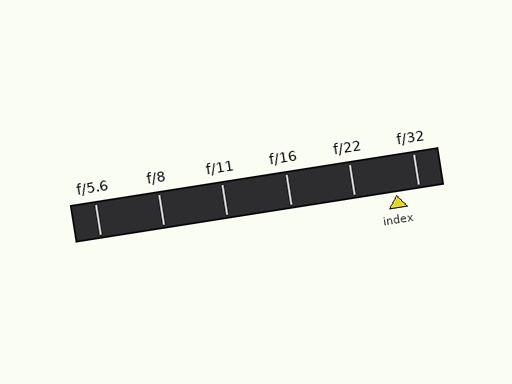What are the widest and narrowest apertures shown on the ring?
The widest aperture shown is f/5.6 and the narrowest is f/32.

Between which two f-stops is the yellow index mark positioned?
The index mark is between f/22 and f/32.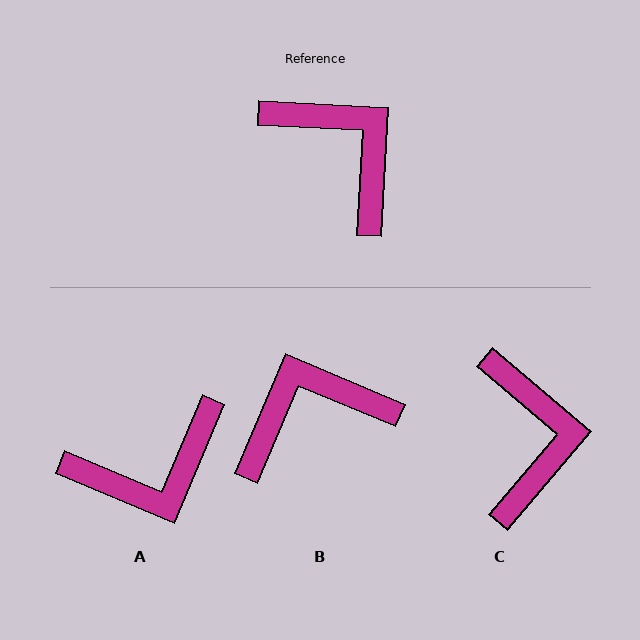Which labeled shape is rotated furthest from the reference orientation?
A, about 110 degrees away.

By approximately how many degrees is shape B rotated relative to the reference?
Approximately 70 degrees counter-clockwise.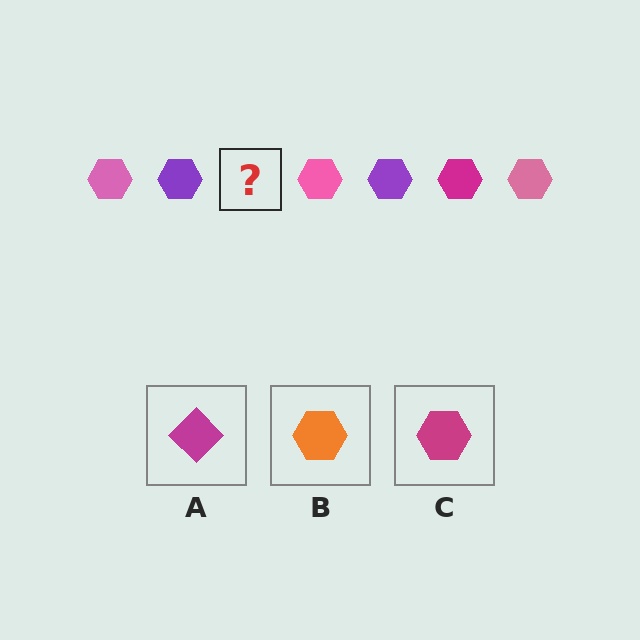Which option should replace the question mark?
Option C.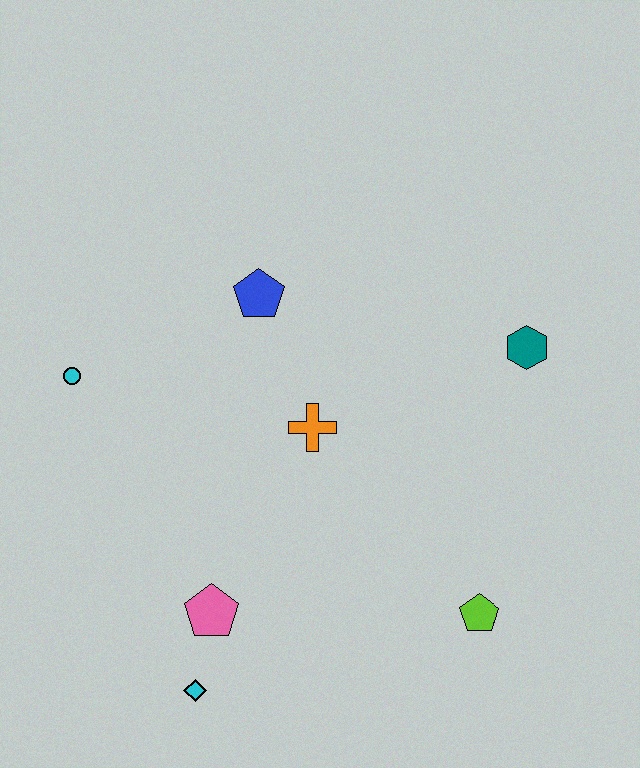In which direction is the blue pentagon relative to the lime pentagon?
The blue pentagon is above the lime pentagon.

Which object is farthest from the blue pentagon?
The cyan diamond is farthest from the blue pentagon.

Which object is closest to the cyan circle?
The blue pentagon is closest to the cyan circle.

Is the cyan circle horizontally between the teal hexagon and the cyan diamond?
No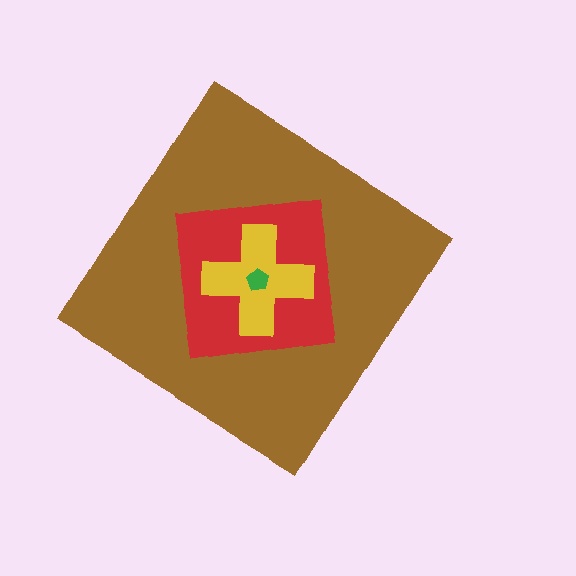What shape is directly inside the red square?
The yellow cross.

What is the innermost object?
The green pentagon.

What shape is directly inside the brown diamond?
The red square.